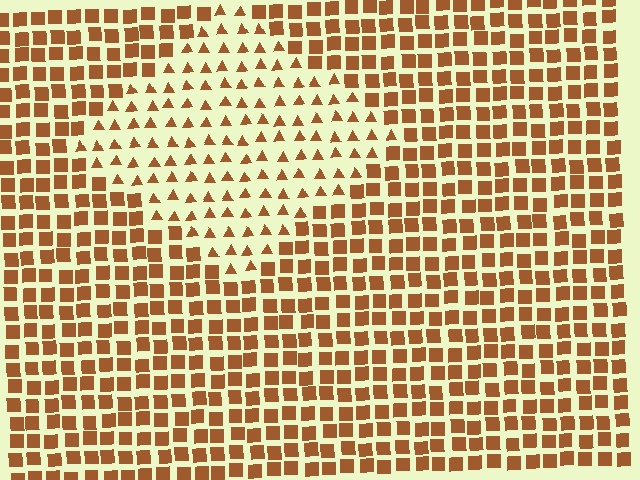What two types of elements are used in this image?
The image uses triangles inside the diamond region and squares outside it.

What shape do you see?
I see a diamond.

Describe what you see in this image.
The image is filled with small brown elements arranged in a uniform grid. A diamond-shaped region contains triangles, while the surrounding area contains squares. The boundary is defined purely by the change in element shape.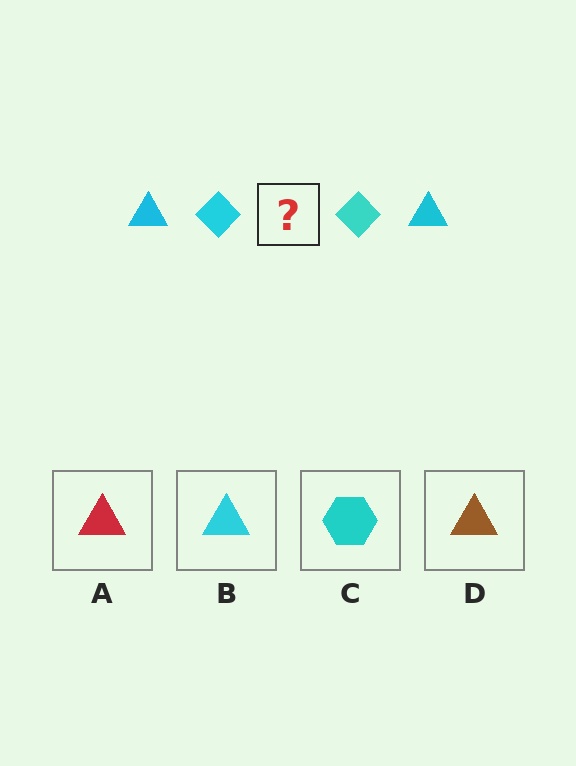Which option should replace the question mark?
Option B.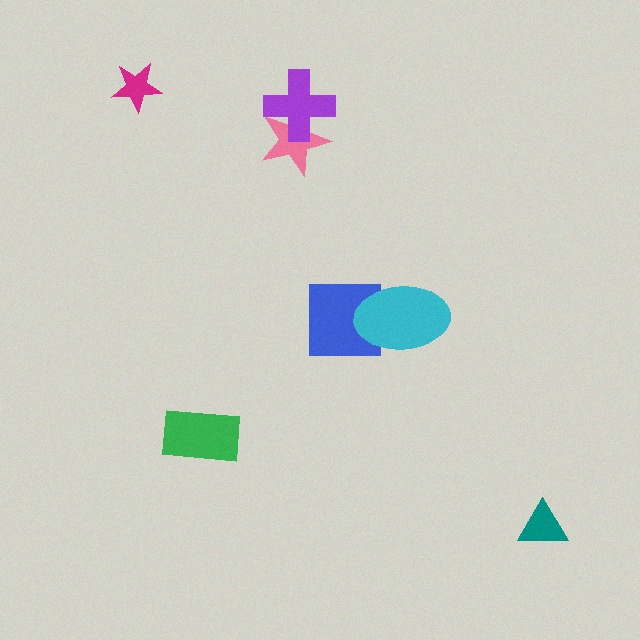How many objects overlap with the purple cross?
1 object overlaps with the purple cross.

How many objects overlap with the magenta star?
0 objects overlap with the magenta star.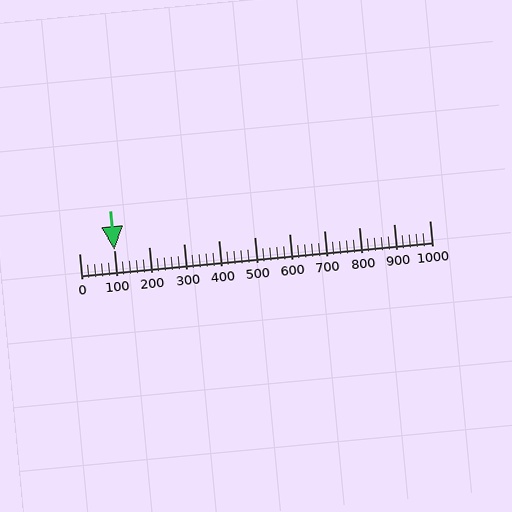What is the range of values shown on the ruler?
The ruler shows values from 0 to 1000.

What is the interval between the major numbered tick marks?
The major tick marks are spaced 100 units apart.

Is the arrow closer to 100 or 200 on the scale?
The arrow is closer to 100.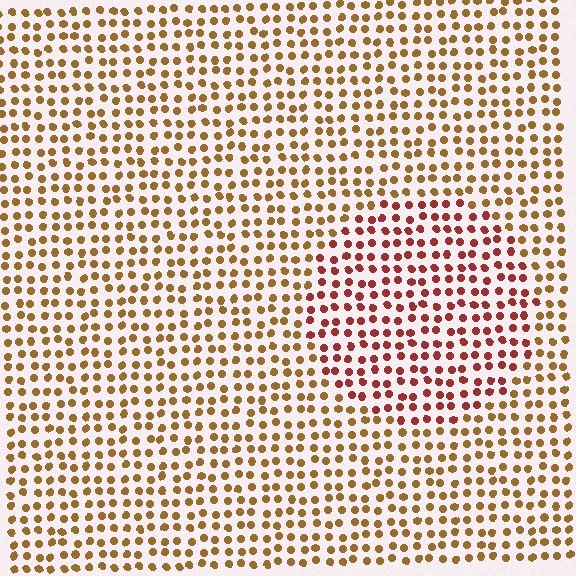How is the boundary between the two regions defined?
The boundary is defined purely by a slight shift in hue (about 39 degrees). Spacing, size, and orientation are identical on both sides.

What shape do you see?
I see a circle.